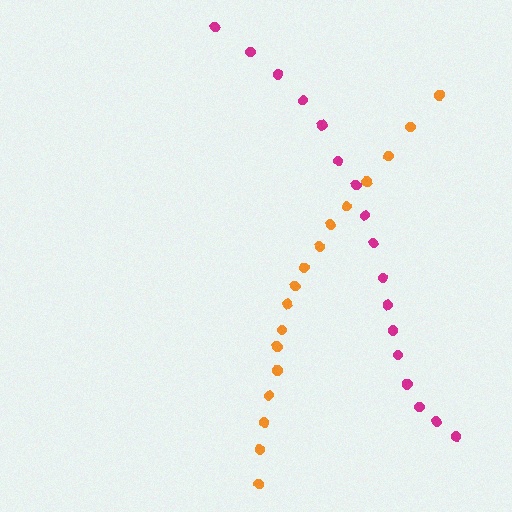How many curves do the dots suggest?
There are 2 distinct paths.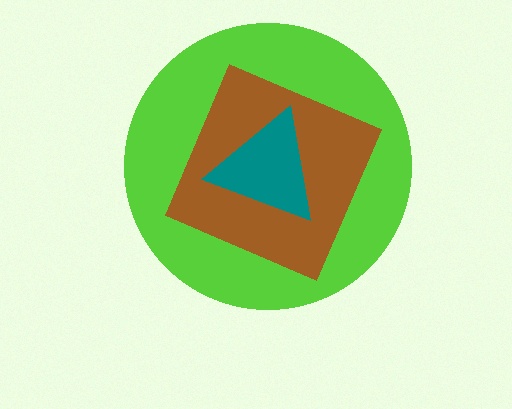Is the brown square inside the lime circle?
Yes.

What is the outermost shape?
The lime circle.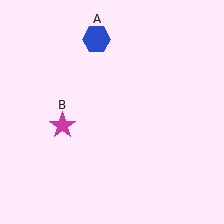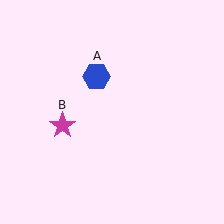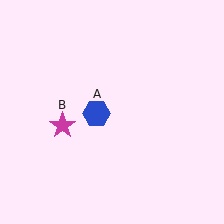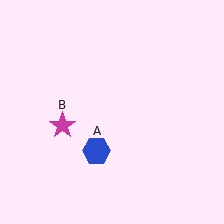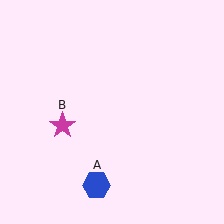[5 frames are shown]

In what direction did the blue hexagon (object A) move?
The blue hexagon (object A) moved down.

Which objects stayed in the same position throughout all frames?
Magenta star (object B) remained stationary.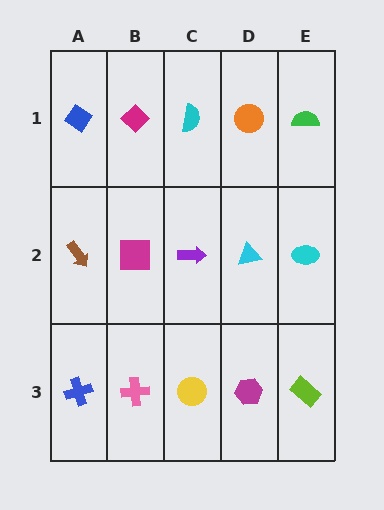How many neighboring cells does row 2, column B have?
4.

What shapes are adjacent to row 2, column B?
A magenta diamond (row 1, column B), a pink cross (row 3, column B), a brown arrow (row 2, column A), a purple arrow (row 2, column C).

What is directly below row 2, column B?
A pink cross.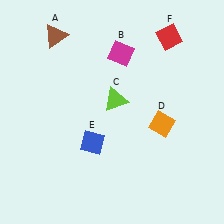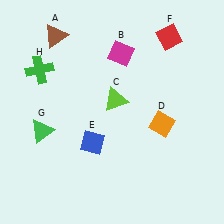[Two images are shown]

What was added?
A green triangle (G), a green cross (H) were added in Image 2.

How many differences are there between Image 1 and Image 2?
There are 2 differences between the two images.